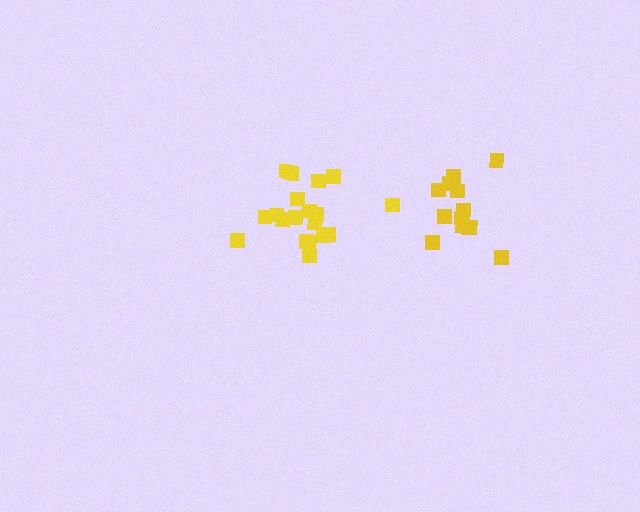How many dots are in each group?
Group 1: 19 dots, Group 2: 13 dots (32 total).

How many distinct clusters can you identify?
There are 2 distinct clusters.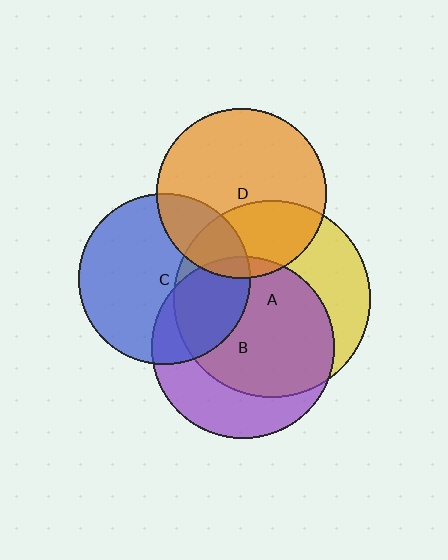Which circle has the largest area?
Circle A (yellow).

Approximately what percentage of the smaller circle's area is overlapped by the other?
Approximately 5%.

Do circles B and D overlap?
Yes.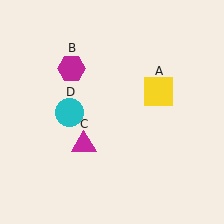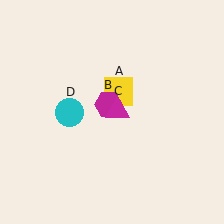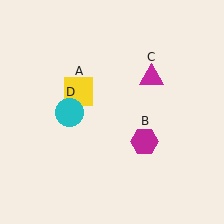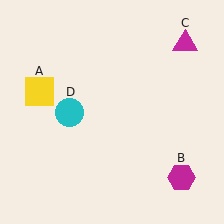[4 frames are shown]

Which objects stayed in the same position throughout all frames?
Cyan circle (object D) remained stationary.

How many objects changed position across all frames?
3 objects changed position: yellow square (object A), magenta hexagon (object B), magenta triangle (object C).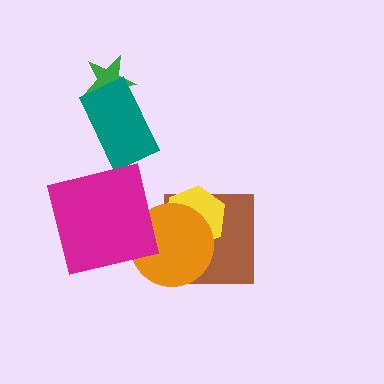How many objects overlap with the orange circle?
3 objects overlap with the orange circle.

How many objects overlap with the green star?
1 object overlaps with the green star.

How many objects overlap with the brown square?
2 objects overlap with the brown square.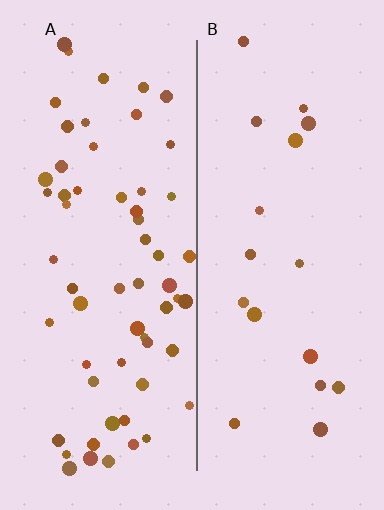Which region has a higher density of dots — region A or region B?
A (the left).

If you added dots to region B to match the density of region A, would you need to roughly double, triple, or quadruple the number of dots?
Approximately triple.